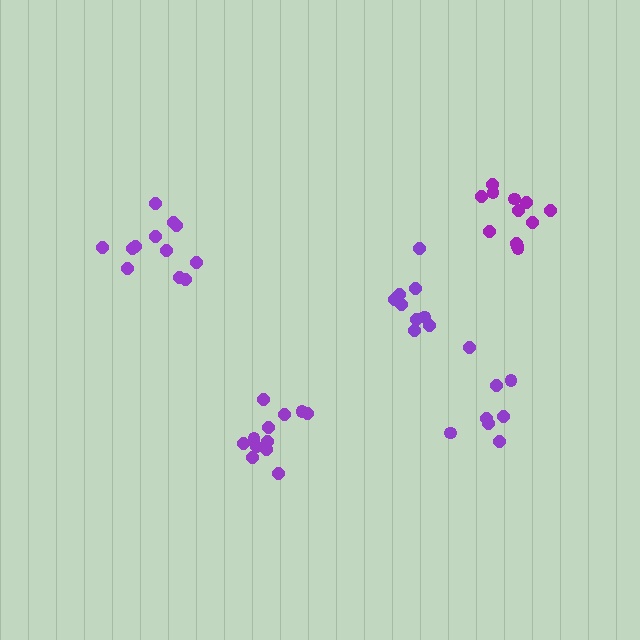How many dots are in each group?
Group 1: 9 dots, Group 2: 13 dots, Group 3: 12 dots, Group 4: 12 dots, Group 5: 8 dots (54 total).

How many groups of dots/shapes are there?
There are 5 groups.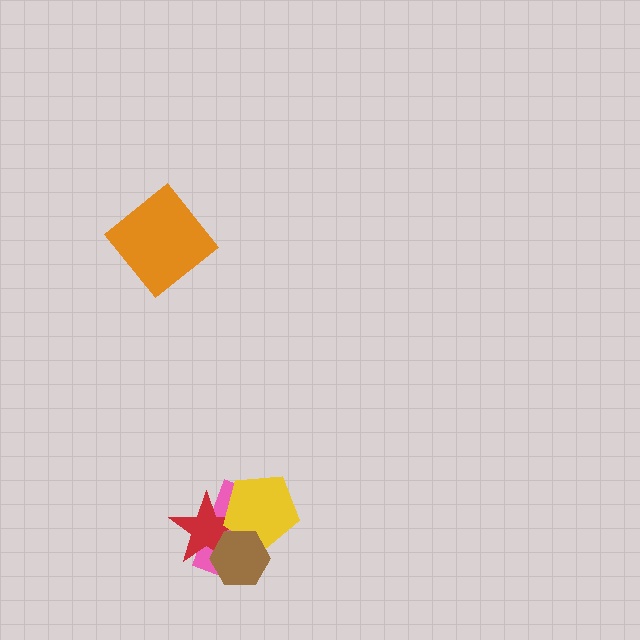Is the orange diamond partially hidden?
No, no other shape covers it.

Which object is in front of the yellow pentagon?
The brown hexagon is in front of the yellow pentagon.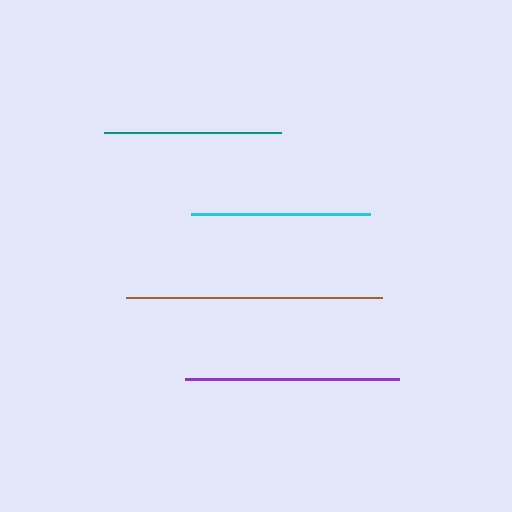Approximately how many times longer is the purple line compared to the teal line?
The purple line is approximately 1.2 times the length of the teal line.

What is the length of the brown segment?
The brown segment is approximately 257 pixels long.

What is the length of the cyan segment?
The cyan segment is approximately 179 pixels long.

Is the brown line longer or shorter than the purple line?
The brown line is longer than the purple line.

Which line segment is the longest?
The brown line is the longest at approximately 257 pixels.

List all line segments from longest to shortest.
From longest to shortest: brown, purple, cyan, teal.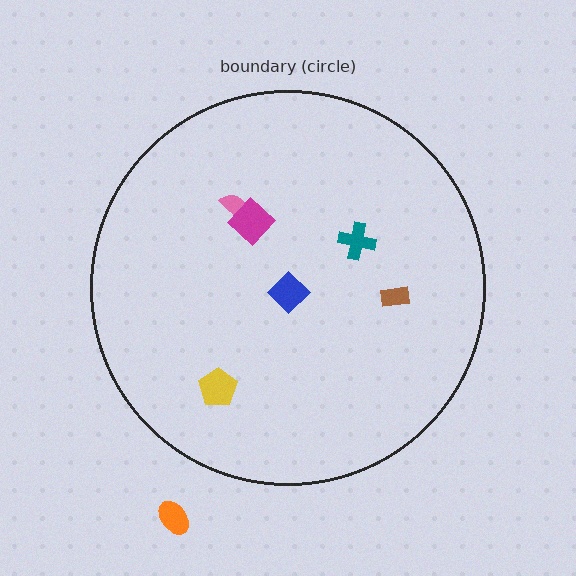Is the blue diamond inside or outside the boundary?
Inside.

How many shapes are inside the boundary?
6 inside, 1 outside.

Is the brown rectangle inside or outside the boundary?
Inside.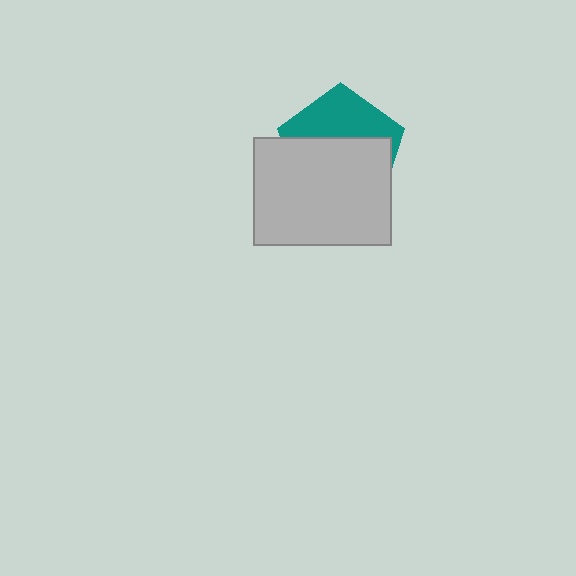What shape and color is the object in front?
The object in front is a light gray rectangle.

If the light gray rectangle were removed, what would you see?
You would see the complete teal pentagon.